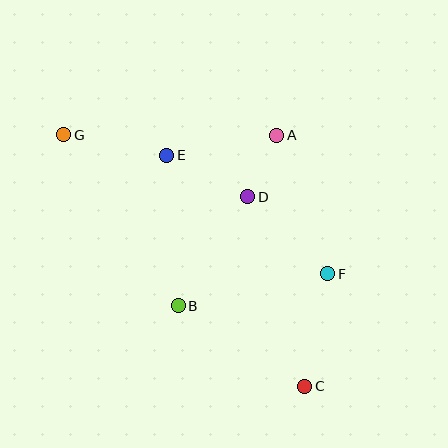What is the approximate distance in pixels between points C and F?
The distance between C and F is approximately 115 pixels.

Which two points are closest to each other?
Points A and D are closest to each other.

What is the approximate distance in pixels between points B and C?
The distance between B and C is approximately 150 pixels.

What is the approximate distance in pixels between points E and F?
The distance between E and F is approximately 200 pixels.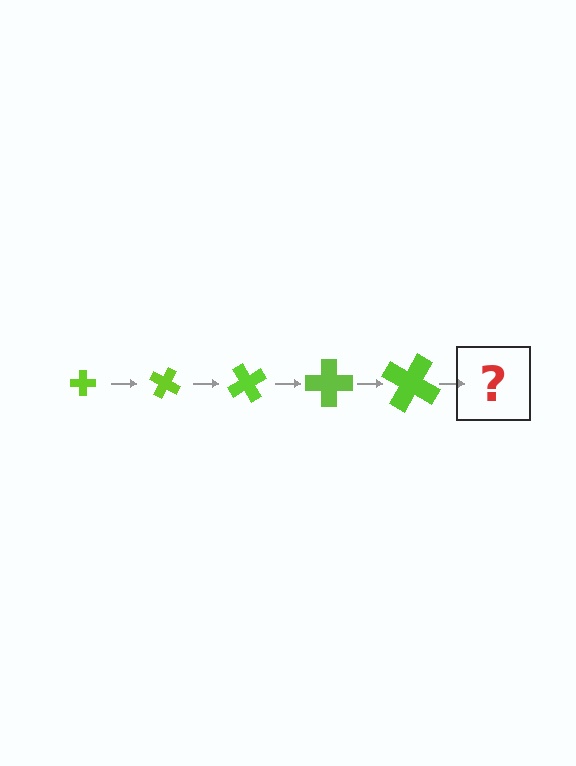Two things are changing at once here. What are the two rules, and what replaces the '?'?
The two rules are that the cross grows larger each step and it rotates 30 degrees each step. The '?' should be a cross, larger than the previous one and rotated 150 degrees from the start.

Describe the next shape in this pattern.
It should be a cross, larger than the previous one and rotated 150 degrees from the start.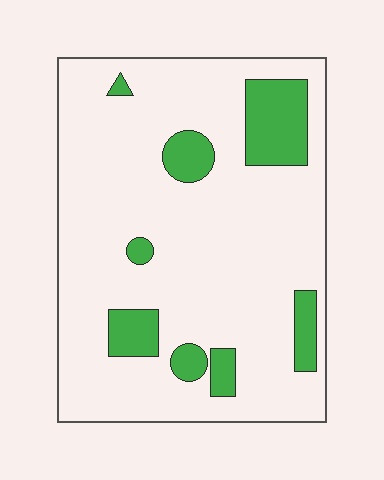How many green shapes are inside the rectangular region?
8.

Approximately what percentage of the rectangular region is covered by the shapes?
Approximately 15%.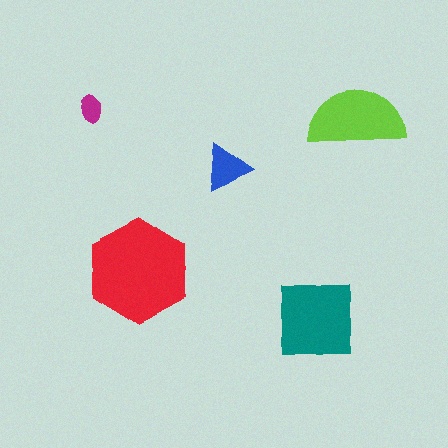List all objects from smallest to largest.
The magenta ellipse, the blue triangle, the lime semicircle, the teal square, the red hexagon.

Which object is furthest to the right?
The lime semicircle is rightmost.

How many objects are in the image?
There are 5 objects in the image.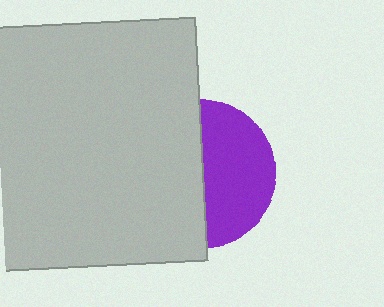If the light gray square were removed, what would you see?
You would see the complete purple circle.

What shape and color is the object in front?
The object in front is a light gray square.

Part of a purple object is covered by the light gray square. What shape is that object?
It is a circle.